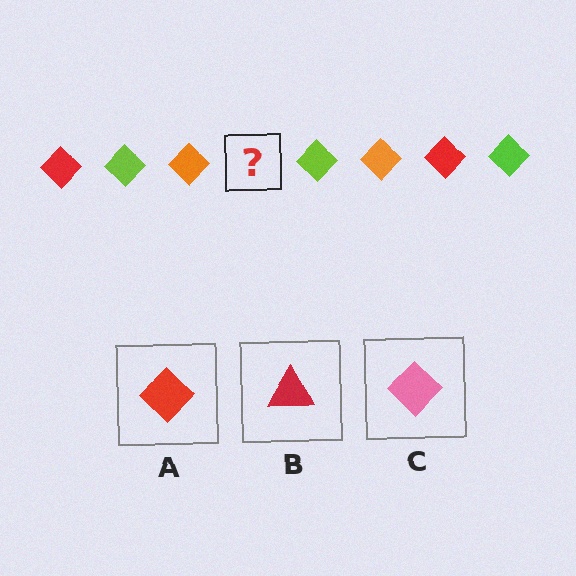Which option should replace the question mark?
Option A.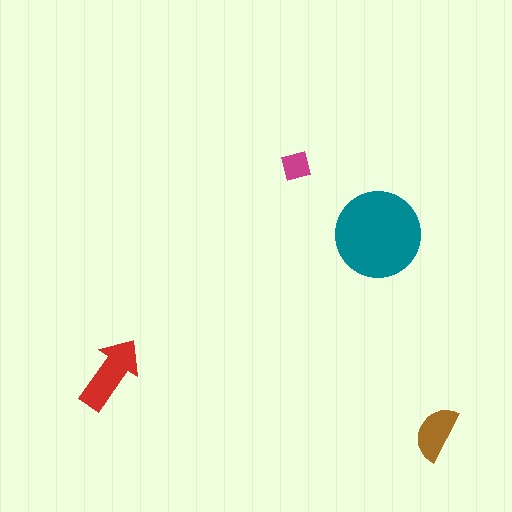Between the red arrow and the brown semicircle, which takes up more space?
The red arrow.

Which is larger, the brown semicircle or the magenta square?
The brown semicircle.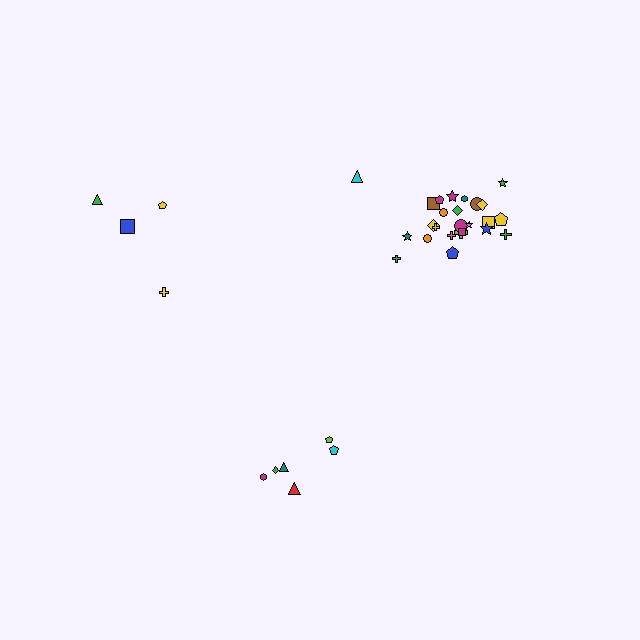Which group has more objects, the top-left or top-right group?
The top-right group.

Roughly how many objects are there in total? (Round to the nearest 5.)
Roughly 35 objects in total.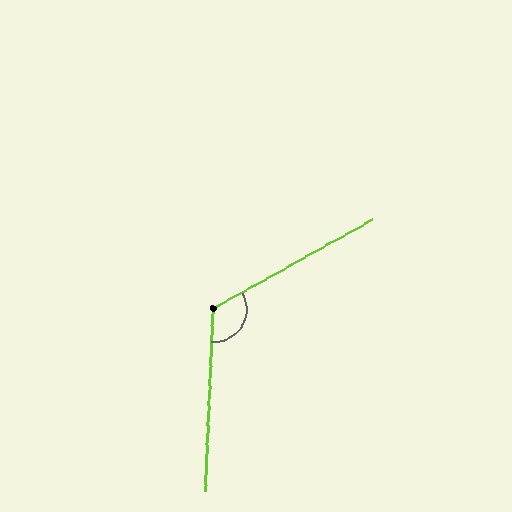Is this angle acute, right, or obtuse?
It is obtuse.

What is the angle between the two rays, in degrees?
Approximately 122 degrees.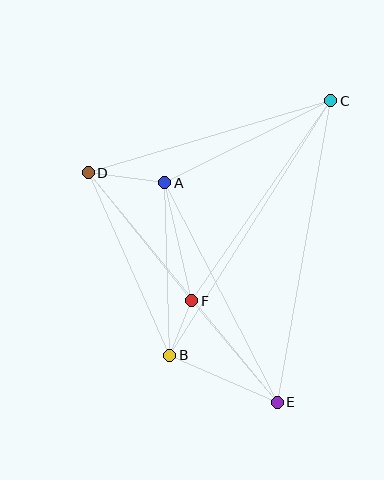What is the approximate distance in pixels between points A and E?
The distance between A and E is approximately 246 pixels.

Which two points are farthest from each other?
Points C and E are farthest from each other.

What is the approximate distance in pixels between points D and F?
The distance between D and F is approximately 165 pixels.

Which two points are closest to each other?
Points B and F are closest to each other.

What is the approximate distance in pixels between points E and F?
The distance between E and F is approximately 132 pixels.